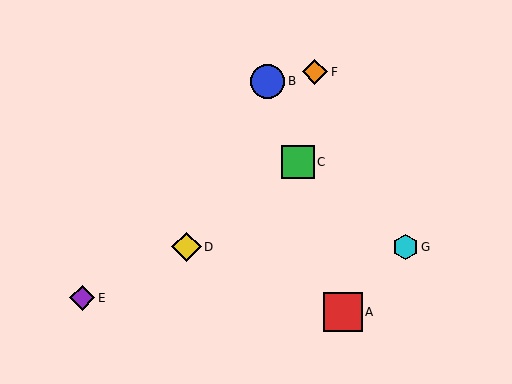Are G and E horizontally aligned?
No, G is at y≈247 and E is at y≈298.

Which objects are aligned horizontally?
Objects D, G are aligned horizontally.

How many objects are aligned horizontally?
2 objects (D, G) are aligned horizontally.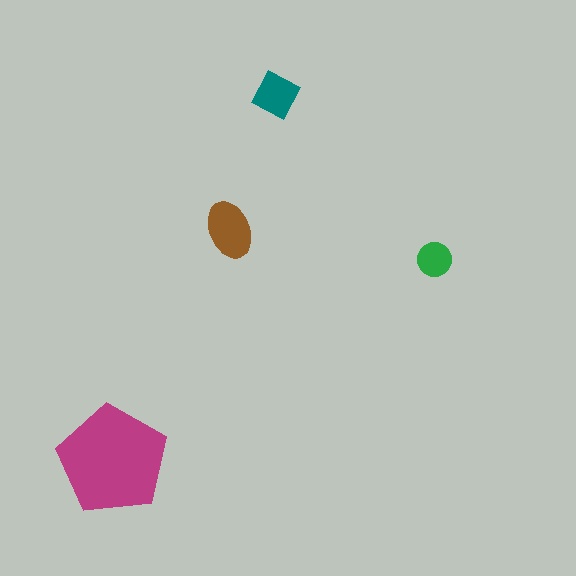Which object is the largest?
The magenta pentagon.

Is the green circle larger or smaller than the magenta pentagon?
Smaller.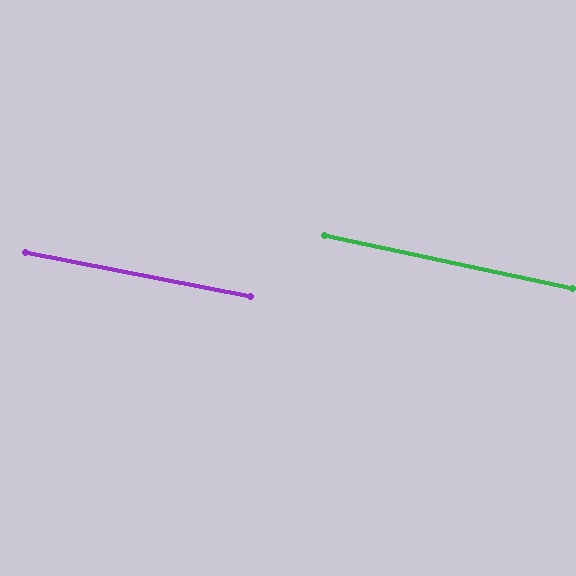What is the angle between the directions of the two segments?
Approximately 1 degree.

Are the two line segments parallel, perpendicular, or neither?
Parallel — their directions differ by only 1.1°.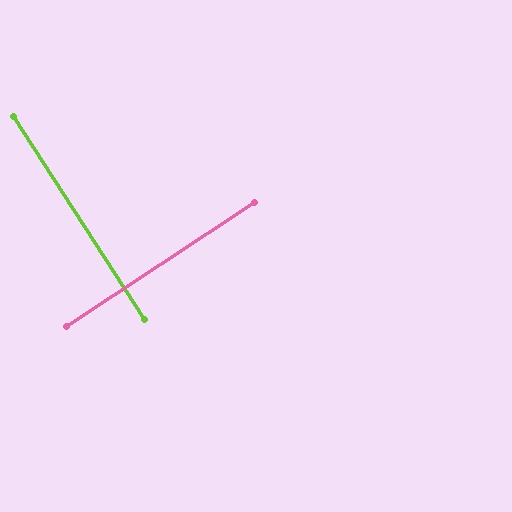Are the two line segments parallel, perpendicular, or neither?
Perpendicular — they meet at approximately 89°.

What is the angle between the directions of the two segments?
Approximately 89 degrees.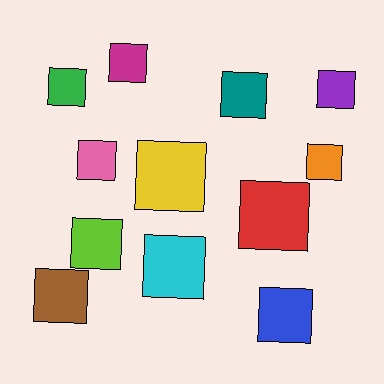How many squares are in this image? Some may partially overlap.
There are 12 squares.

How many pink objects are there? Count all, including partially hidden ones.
There is 1 pink object.